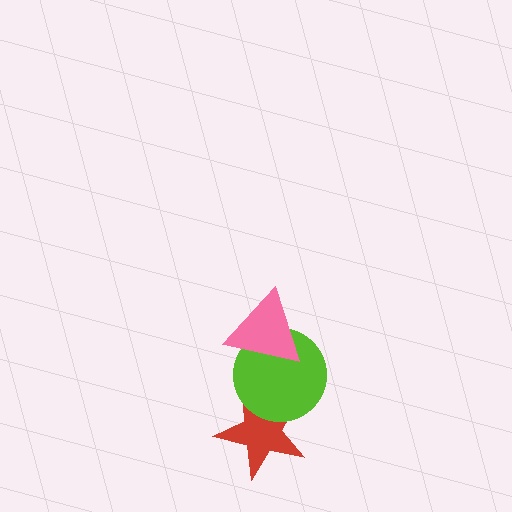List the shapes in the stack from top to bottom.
From top to bottom: the pink triangle, the lime circle, the red star.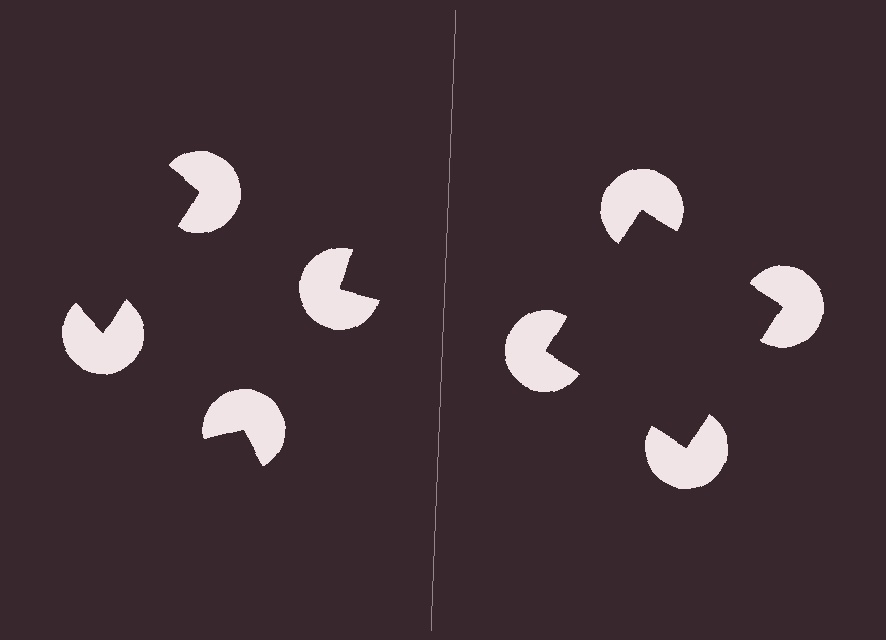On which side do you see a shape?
An illusory square appears on the right side. On the left side the wedge cuts are rotated, so no coherent shape forms.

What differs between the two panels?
The pac-man discs are positioned identically on both sides; only the wedge orientations differ. On the right they align to a square; on the left they are misaligned.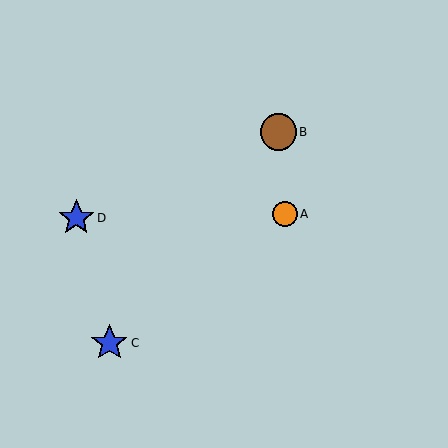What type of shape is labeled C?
Shape C is a blue star.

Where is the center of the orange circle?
The center of the orange circle is at (285, 214).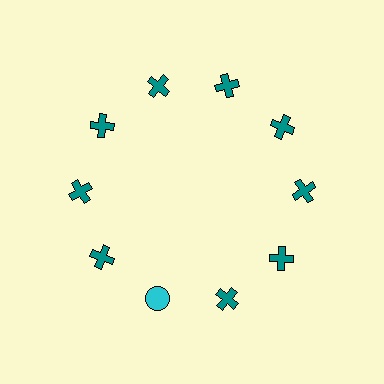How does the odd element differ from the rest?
It differs in both color (cyan instead of teal) and shape (circle instead of cross).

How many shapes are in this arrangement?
There are 10 shapes arranged in a ring pattern.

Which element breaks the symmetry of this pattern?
The cyan circle at roughly the 7 o'clock position breaks the symmetry. All other shapes are teal crosses.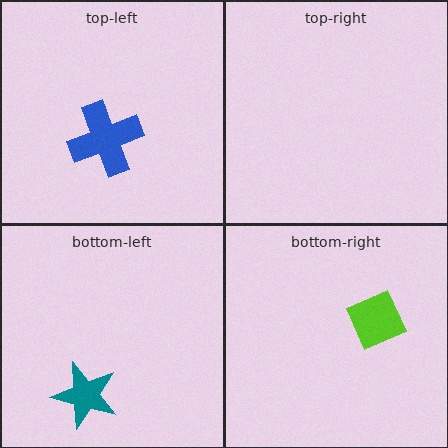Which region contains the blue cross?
The top-left region.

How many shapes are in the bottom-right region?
1.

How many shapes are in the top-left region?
1.